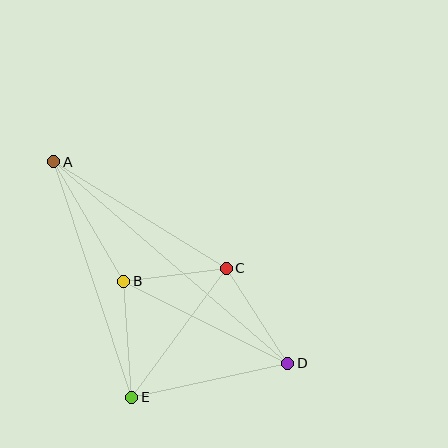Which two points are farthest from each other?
Points A and D are farthest from each other.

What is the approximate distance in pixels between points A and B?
The distance between A and B is approximately 139 pixels.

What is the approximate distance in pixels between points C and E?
The distance between C and E is approximately 160 pixels.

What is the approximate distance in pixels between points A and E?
The distance between A and E is approximately 248 pixels.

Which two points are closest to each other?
Points B and C are closest to each other.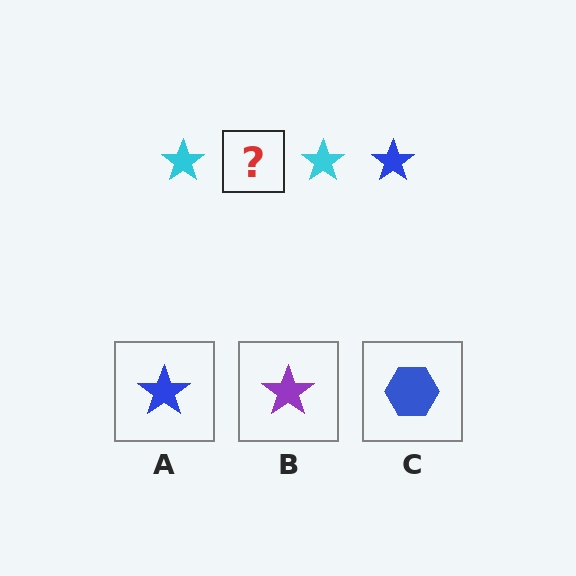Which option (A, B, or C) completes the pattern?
A.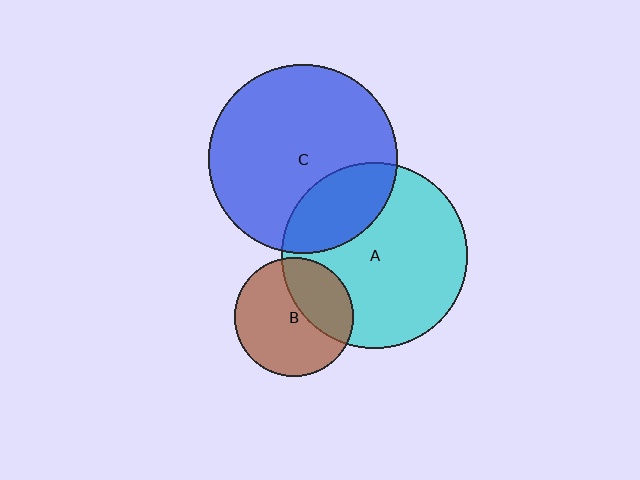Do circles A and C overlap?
Yes.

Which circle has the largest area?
Circle C (blue).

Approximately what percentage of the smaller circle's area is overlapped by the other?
Approximately 25%.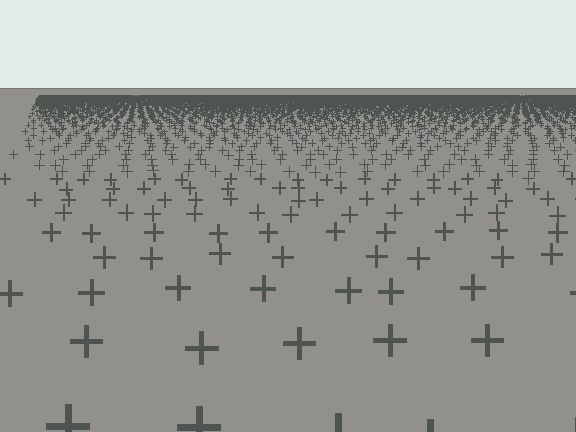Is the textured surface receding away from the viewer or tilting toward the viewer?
The surface is receding away from the viewer. Texture elements get smaller and denser toward the top.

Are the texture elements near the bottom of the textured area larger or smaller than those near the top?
Larger. Near the bottom, elements are closer to the viewer and appear at a bigger on-screen size.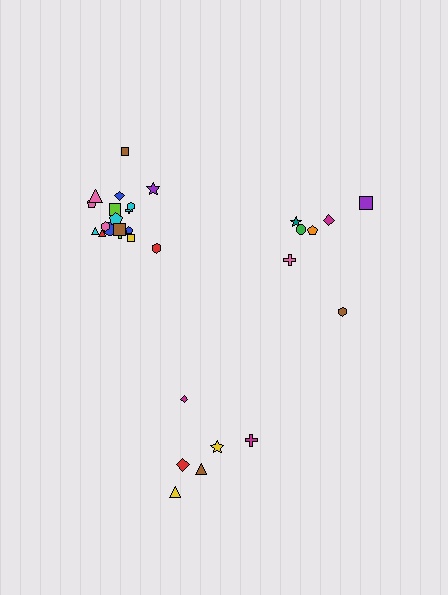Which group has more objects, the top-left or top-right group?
The top-left group.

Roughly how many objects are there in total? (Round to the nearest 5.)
Roughly 30 objects in total.